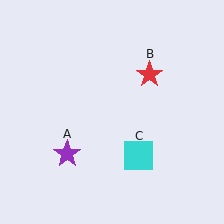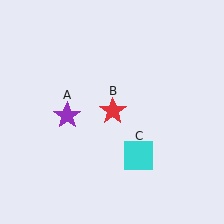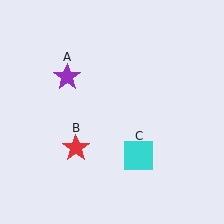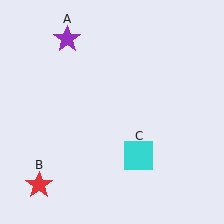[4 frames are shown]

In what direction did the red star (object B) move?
The red star (object B) moved down and to the left.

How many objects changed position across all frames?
2 objects changed position: purple star (object A), red star (object B).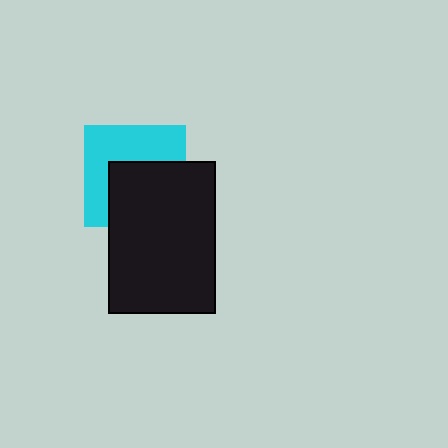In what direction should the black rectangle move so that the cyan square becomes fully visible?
The black rectangle should move toward the lower-right. That is the shortest direction to clear the overlap and leave the cyan square fully visible.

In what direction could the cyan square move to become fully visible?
The cyan square could move toward the upper-left. That would shift it out from behind the black rectangle entirely.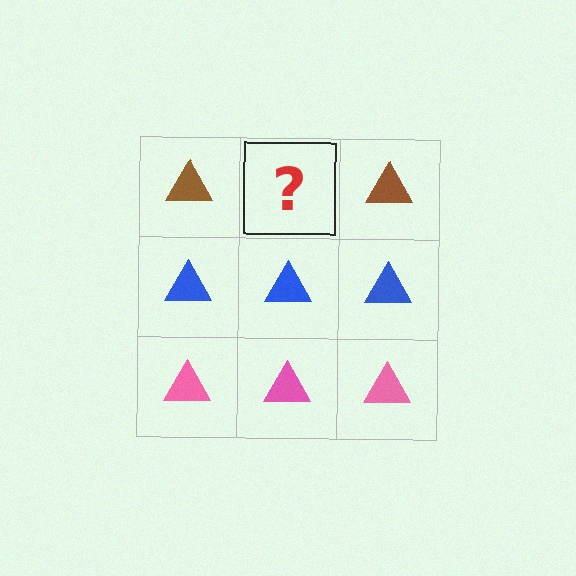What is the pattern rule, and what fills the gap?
The rule is that each row has a consistent color. The gap should be filled with a brown triangle.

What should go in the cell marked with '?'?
The missing cell should contain a brown triangle.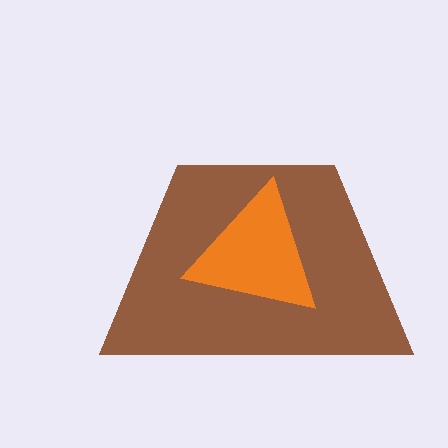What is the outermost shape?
The brown trapezoid.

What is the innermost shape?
The orange triangle.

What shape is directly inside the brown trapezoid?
The orange triangle.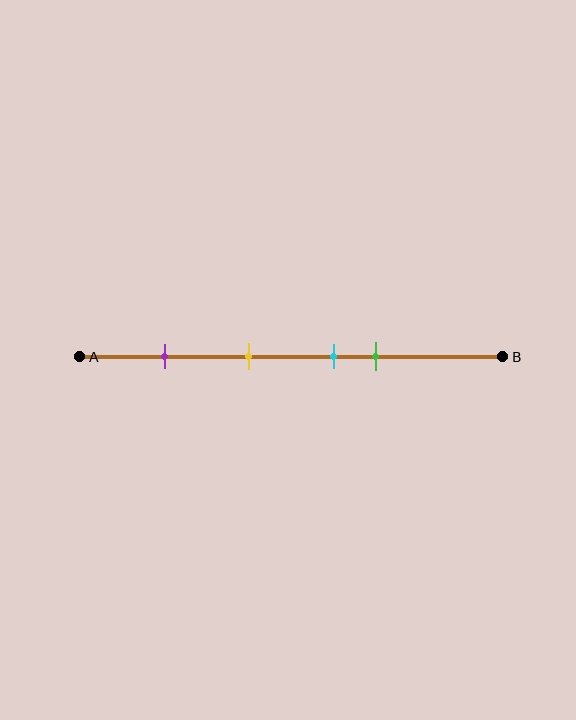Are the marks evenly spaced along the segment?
No, the marks are not evenly spaced.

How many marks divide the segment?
There are 4 marks dividing the segment.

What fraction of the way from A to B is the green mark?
The green mark is approximately 70% (0.7) of the way from A to B.